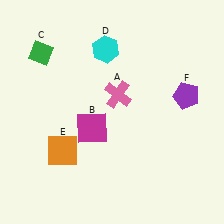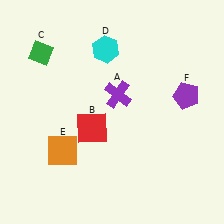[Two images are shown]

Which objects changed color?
A changed from pink to purple. B changed from magenta to red.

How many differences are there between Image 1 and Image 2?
There are 2 differences between the two images.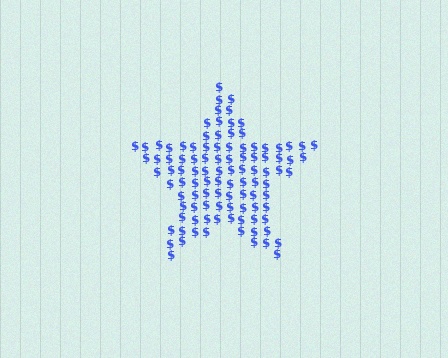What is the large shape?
The large shape is a star.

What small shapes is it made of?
It is made of small dollar signs.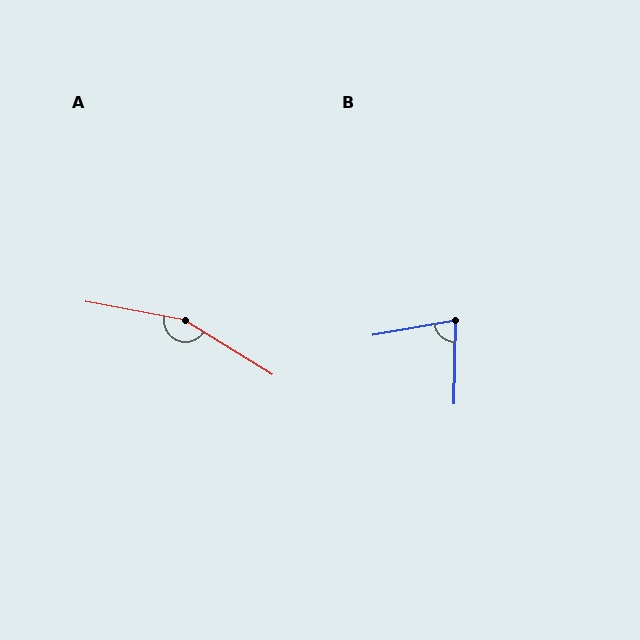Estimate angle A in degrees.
Approximately 159 degrees.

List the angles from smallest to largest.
B (80°), A (159°).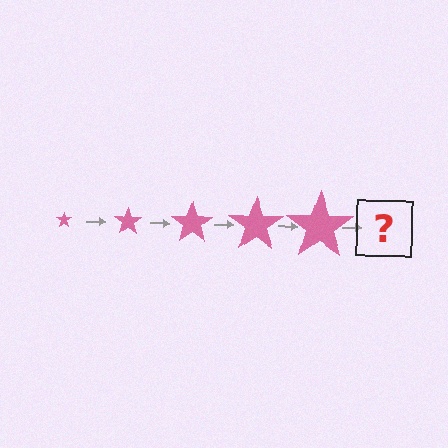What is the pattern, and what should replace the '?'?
The pattern is that the star gets progressively larger each step. The '?' should be a pink star, larger than the previous one.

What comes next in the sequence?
The next element should be a pink star, larger than the previous one.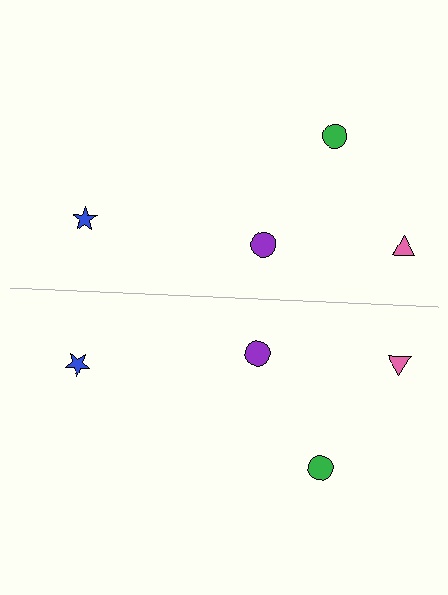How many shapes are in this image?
There are 8 shapes in this image.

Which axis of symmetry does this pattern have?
The pattern has a horizontal axis of symmetry running through the center of the image.